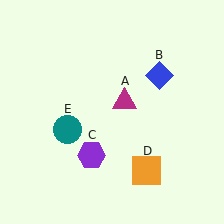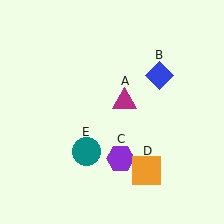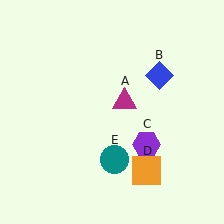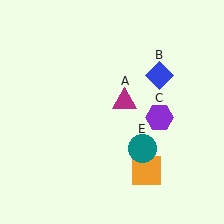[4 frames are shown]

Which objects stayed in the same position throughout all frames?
Magenta triangle (object A) and blue diamond (object B) and orange square (object D) remained stationary.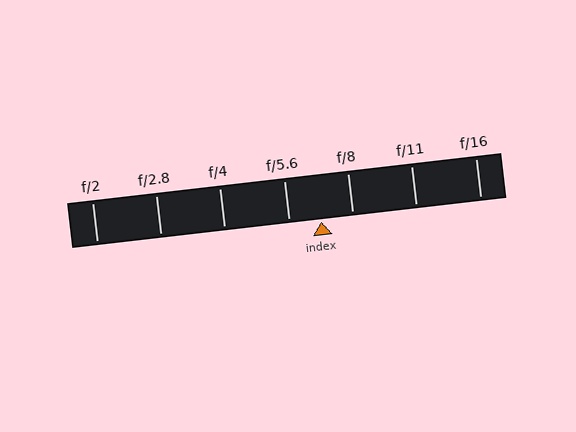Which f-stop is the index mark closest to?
The index mark is closest to f/8.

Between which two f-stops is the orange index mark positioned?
The index mark is between f/5.6 and f/8.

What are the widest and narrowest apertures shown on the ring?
The widest aperture shown is f/2 and the narrowest is f/16.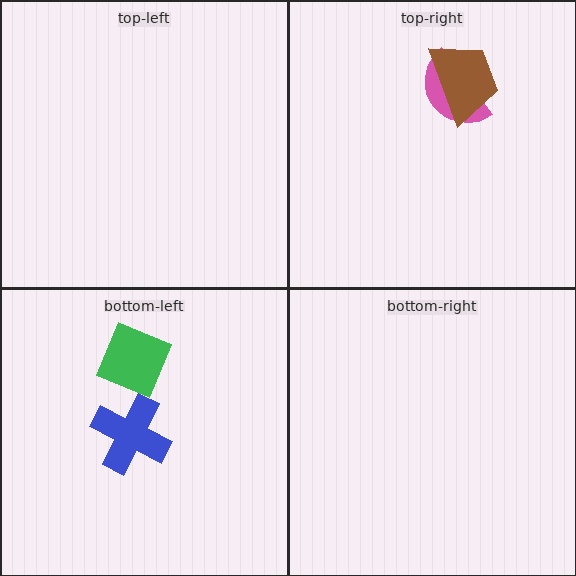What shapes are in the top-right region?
The pink semicircle, the brown trapezoid.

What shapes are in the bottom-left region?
The blue cross, the green diamond.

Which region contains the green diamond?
The bottom-left region.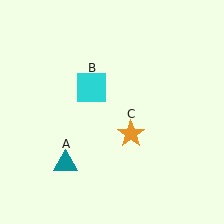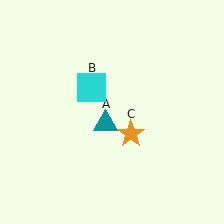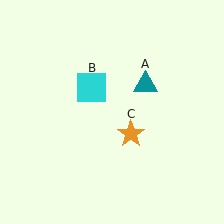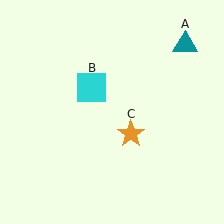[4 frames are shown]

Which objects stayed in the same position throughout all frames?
Cyan square (object B) and orange star (object C) remained stationary.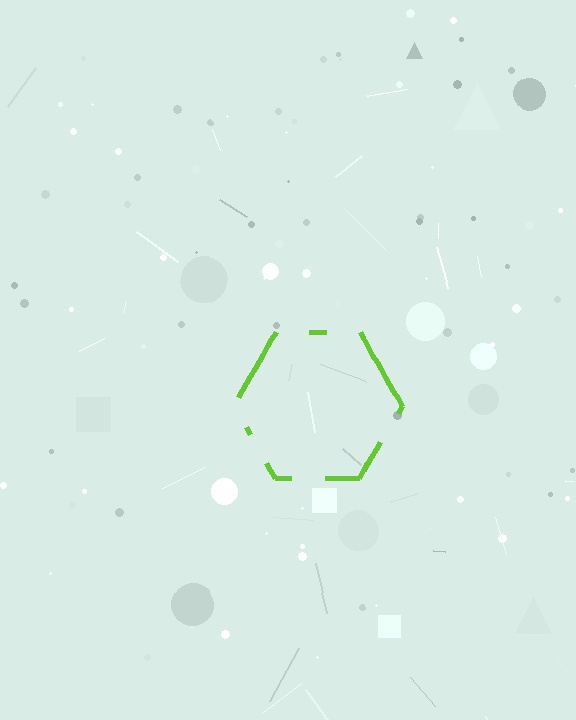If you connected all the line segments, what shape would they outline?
They would outline a hexagon.